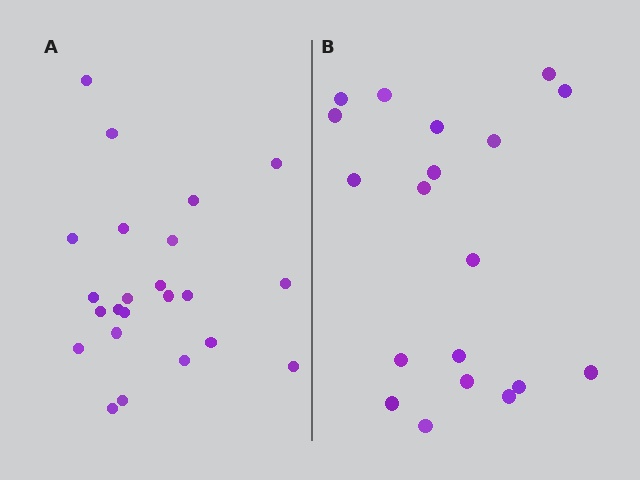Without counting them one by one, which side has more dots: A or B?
Region A (the left region) has more dots.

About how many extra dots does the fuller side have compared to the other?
Region A has about 4 more dots than region B.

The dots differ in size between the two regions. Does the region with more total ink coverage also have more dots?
No. Region B has more total ink coverage because its dots are larger, but region A actually contains more individual dots. Total area can be misleading — the number of items is what matters here.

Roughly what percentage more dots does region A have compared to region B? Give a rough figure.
About 20% more.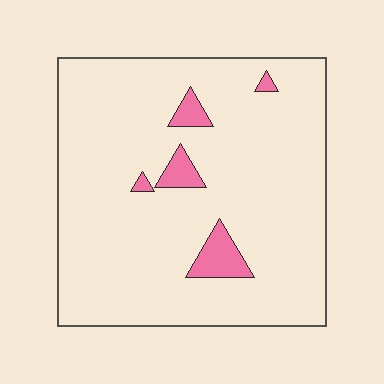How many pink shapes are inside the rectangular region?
5.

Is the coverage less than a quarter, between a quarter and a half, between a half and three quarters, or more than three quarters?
Less than a quarter.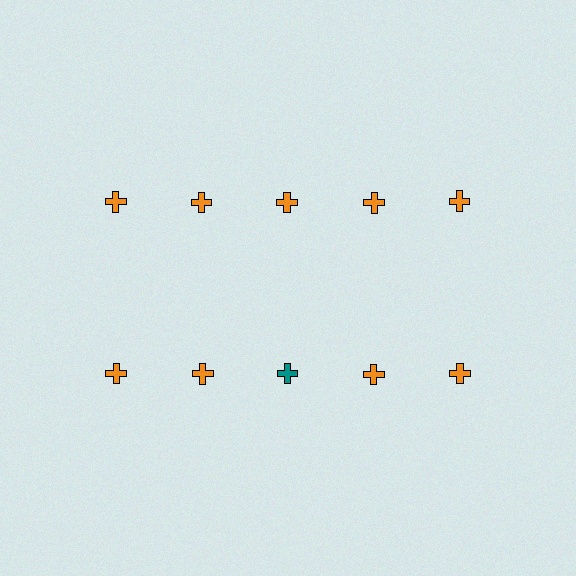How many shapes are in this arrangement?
There are 10 shapes arranged in a grid pattern.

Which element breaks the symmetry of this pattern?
The teal cross in the second row, center column breaks the symmetry. All other shapes are orange crosses.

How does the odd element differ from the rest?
It has a different color: teal instead of orange.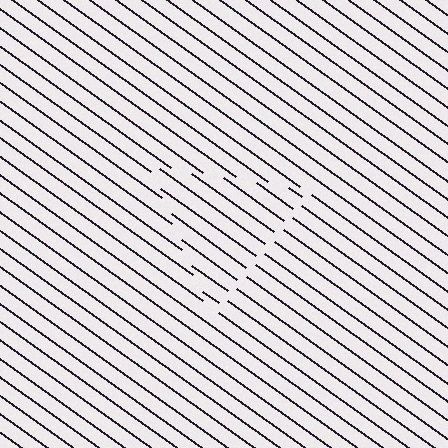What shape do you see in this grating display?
An illusory triangle. The interior of the shape contains the same grating, shifted by half a period — the contour is defined by the phase discontinuity where line-ends from the inner and outer gratings abut.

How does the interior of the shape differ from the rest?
The interior of the shape contains the same grating, shifted by half a period — the contour is defined by the phase discontinuity where line-ends from the inner and outer gratings abut.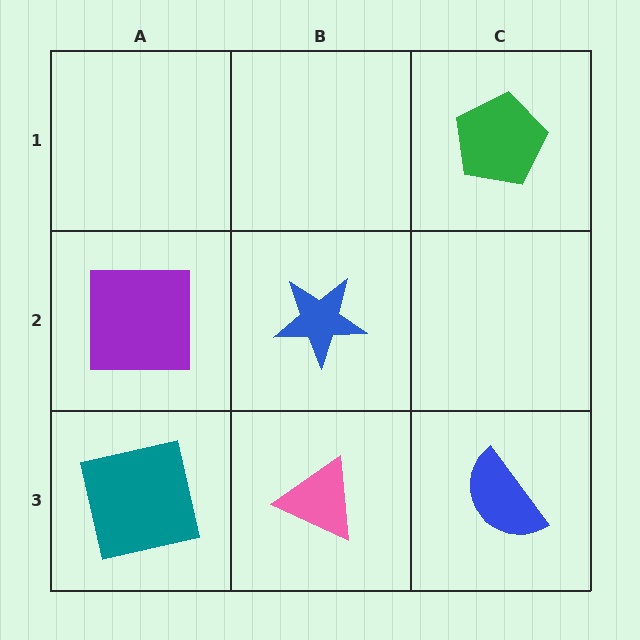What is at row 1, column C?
A green pentagon.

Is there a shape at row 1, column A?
No, that cell is empty.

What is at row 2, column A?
A purple square.